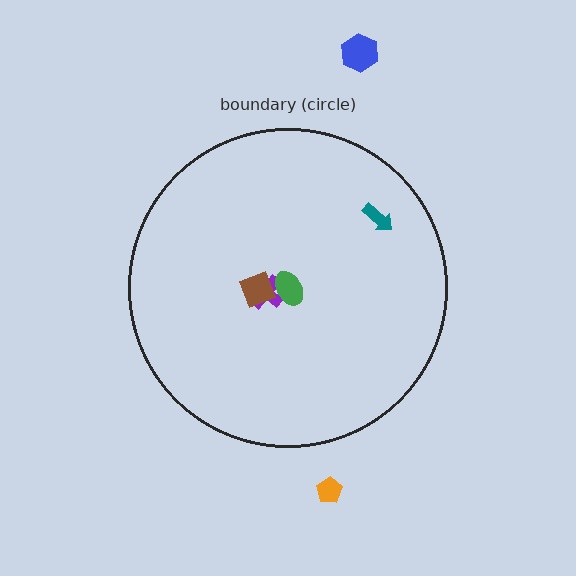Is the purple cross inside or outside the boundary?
Inside.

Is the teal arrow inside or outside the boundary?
Inside.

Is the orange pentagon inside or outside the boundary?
Outside.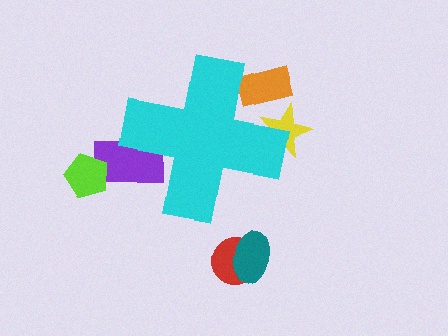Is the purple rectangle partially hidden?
Yes, the purple rectangle is partially hidden behind the cyan cross.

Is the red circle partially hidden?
No, the red circle is fully visible.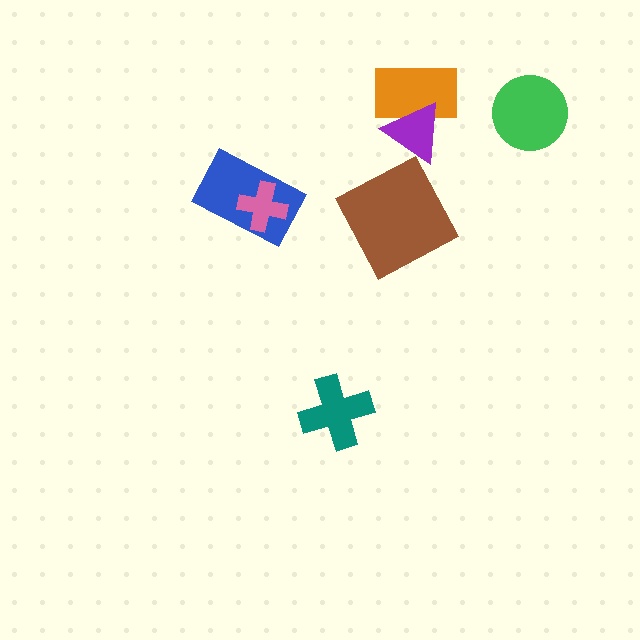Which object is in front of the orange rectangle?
The purple triangle is in front of the orange rectangle.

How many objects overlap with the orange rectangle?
1 object overlaps with the orange rectangle.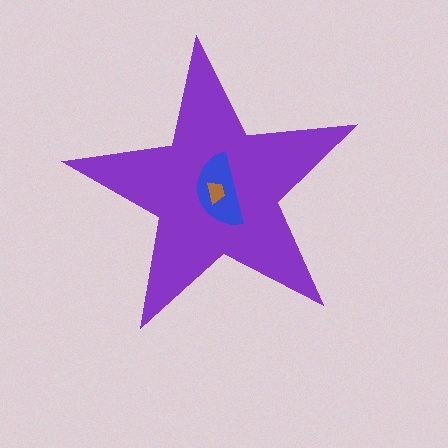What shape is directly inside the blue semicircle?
The brown trapezoid.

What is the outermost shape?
The purple star.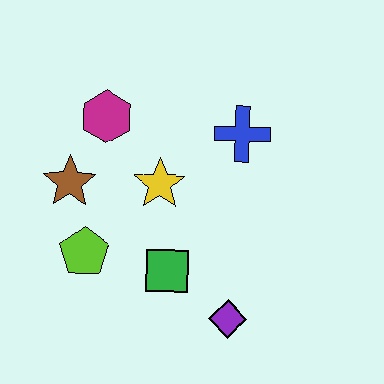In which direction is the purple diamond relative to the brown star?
The purple diamond is to the right of the brown star.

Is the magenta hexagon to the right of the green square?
No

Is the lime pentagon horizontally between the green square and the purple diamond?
No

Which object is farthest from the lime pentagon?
The blue cross is farthest from the lime pentagon.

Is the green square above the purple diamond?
Yes